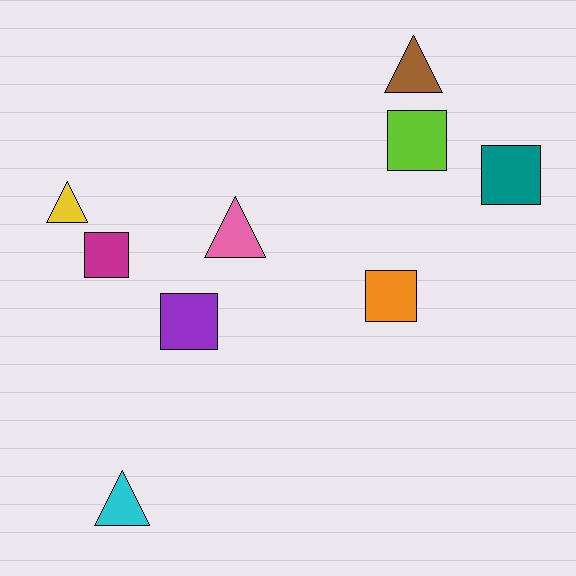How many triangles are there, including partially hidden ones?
There are 4 triangles.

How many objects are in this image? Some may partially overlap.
There are 9 objects.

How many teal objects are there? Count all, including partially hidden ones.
There is 1 teal object.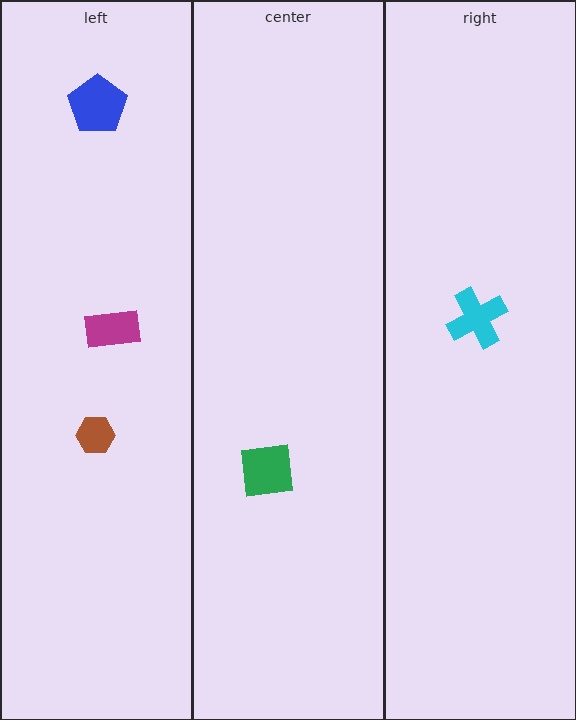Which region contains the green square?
The center region.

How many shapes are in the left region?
3.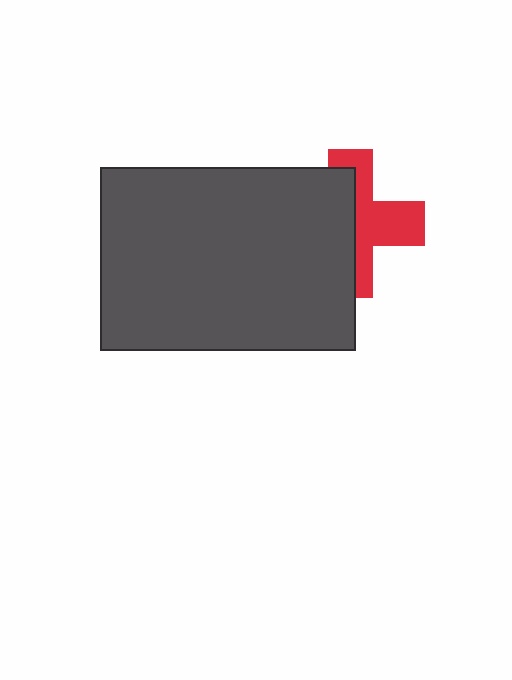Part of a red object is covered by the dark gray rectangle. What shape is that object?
It is a cross.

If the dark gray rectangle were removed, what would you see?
You would see the complete red cross.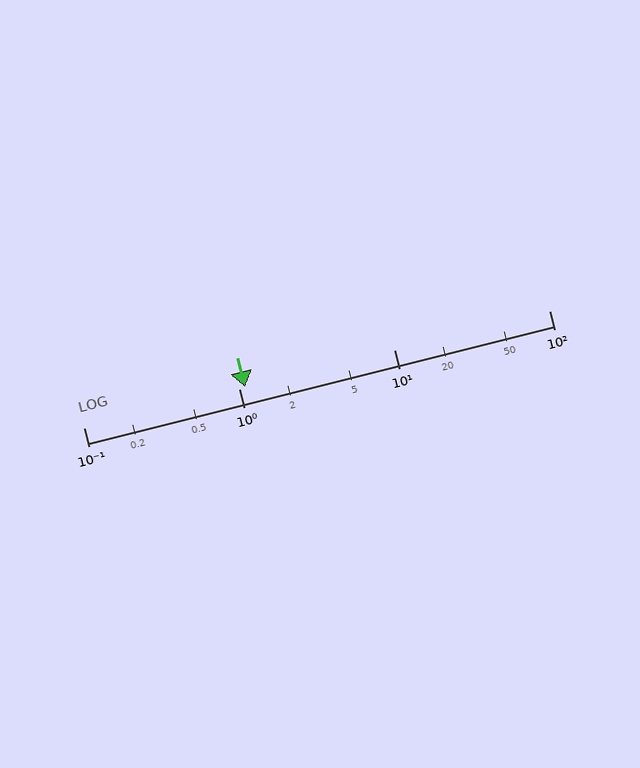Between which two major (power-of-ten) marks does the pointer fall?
The pointer is between 1 and 10.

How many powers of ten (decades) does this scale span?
The scale spans 3 decades, from 0.1 to 100.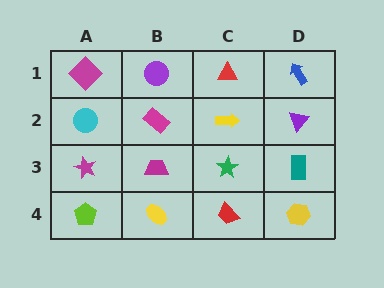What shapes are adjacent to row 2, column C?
A red triangle (row 1, column C), a green star (row 3, column C), a magenta rectangle (row 2, column B), a purple triangle (row 2, column D).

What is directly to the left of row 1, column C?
A purple circle.